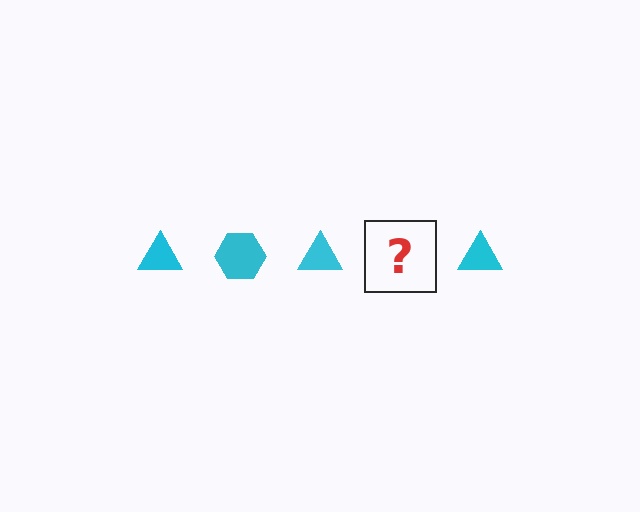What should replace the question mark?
The question mark should be replaced with a cyan hexagon.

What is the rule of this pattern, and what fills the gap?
The rule is that the pattern cycles through triangle, hexagon shapes in cyan. The gap should be filled with a cyan hexagon.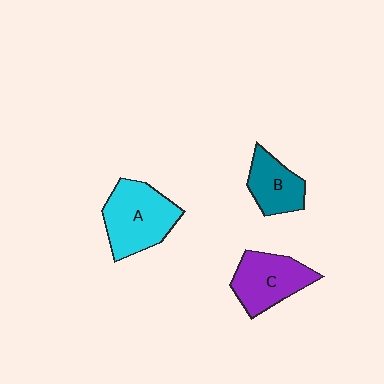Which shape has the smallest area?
Shape B (teal).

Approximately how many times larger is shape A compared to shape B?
Approximately 1.6 times.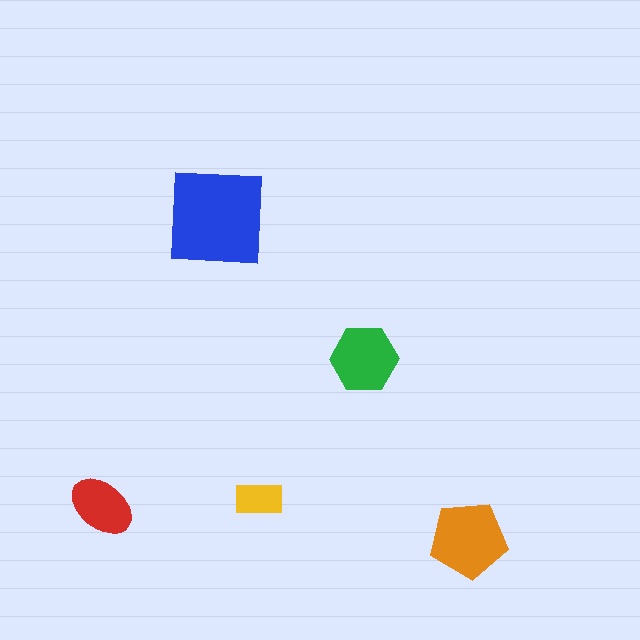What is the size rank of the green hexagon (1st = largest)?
3rd.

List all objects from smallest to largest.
The yellow rectangle, the red ellipse, the green hexagon, the orange pentagon, the blue square.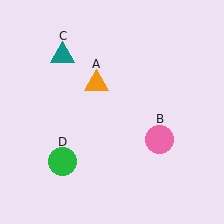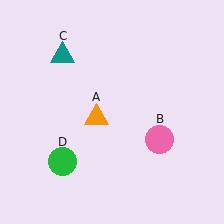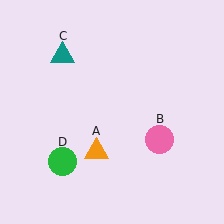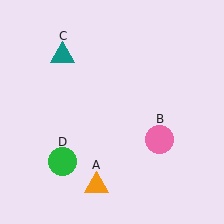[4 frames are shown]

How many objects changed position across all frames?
1 object changed position: orange triangle (object A).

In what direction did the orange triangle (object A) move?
The orange triangle (object A) moved down.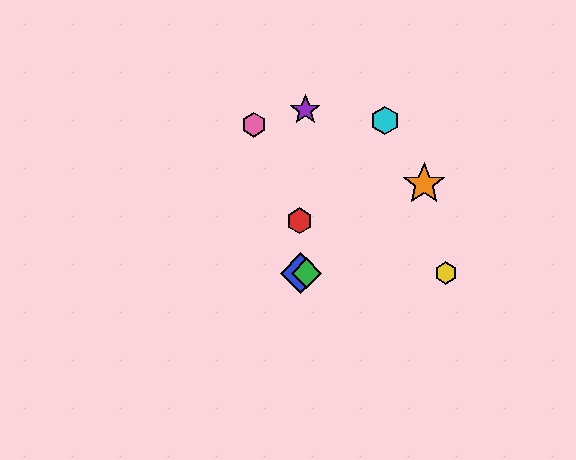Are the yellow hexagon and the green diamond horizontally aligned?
Yes, both are at y≈273.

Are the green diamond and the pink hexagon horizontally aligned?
No, the green diamond is at y≈273 and the pink hexagon is at y≈125.